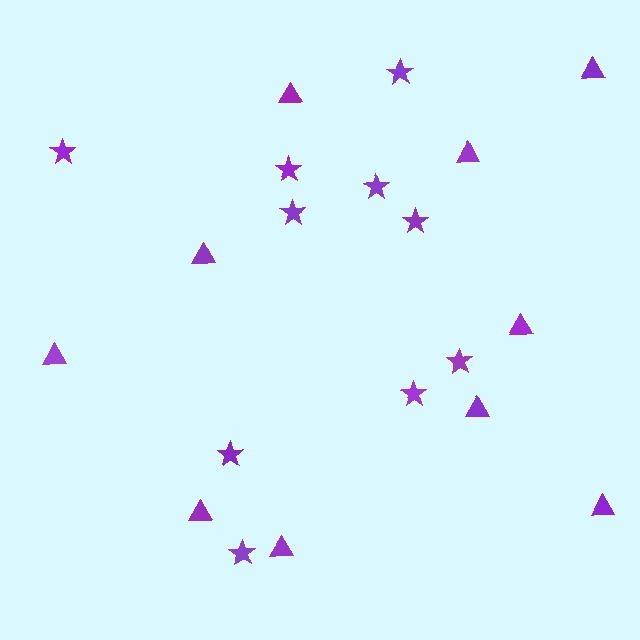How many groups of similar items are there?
There are 2 groups: one group of stars (10) and one group of triangles (10).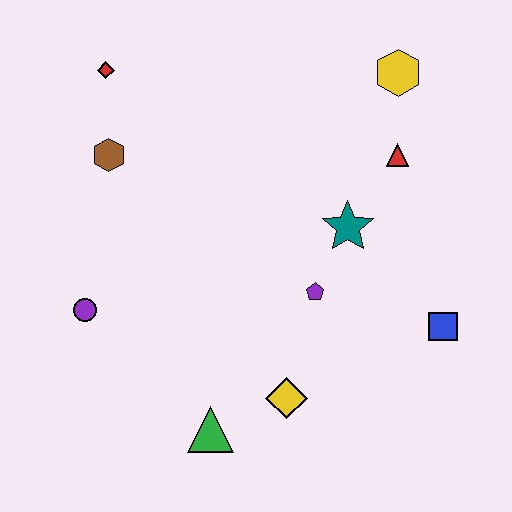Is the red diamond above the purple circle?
Yes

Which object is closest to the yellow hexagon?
The red triangle is closest to the yellow hexagon.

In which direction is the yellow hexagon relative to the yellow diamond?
The yellow hexagon is above the yellow diamond.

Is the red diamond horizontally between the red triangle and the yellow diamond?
No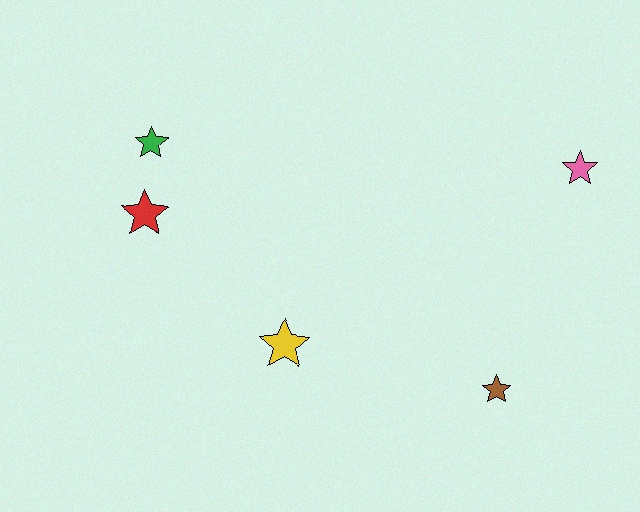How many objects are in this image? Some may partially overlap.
There are 5 objects.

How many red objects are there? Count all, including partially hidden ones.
There is 1 red object.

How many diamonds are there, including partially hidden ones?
There are no diamonds.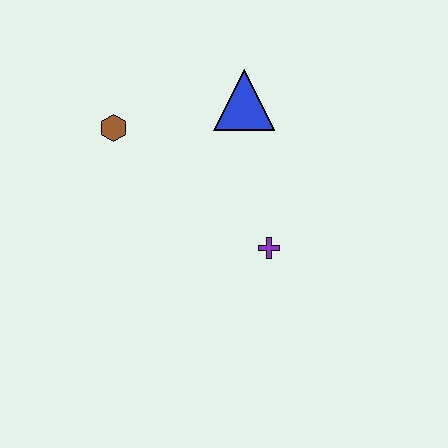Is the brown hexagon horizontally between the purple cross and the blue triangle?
No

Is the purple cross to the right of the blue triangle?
Yes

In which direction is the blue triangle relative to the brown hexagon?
The blue triangle is to the right of the brown hexagon.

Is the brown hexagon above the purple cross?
Yes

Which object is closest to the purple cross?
The blue triangle is closest to the purple cross.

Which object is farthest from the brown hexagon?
The purple cross is farthest from the brown hexagon.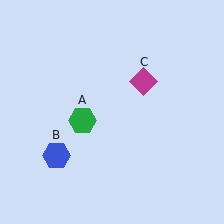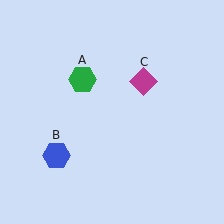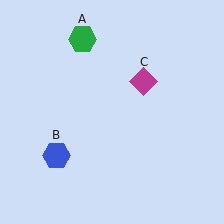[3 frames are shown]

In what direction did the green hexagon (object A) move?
The green hexagon (object A) moved up.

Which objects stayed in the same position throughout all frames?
Blue hexagon (object B) and magenta diamond (object C) remained stationary.